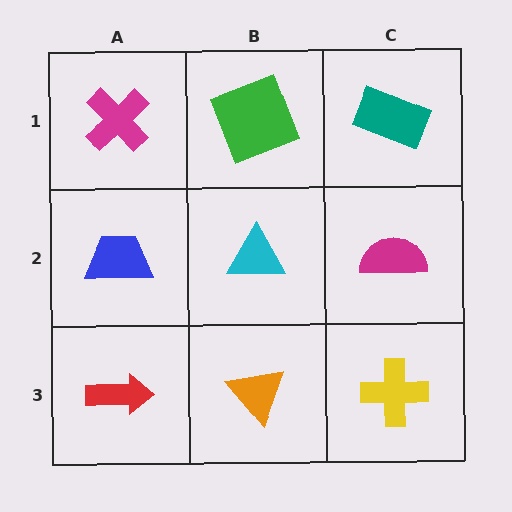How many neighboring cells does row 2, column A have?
3.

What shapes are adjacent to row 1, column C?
A magenta semicircle (row 2, column C), a green square (row 1, column B).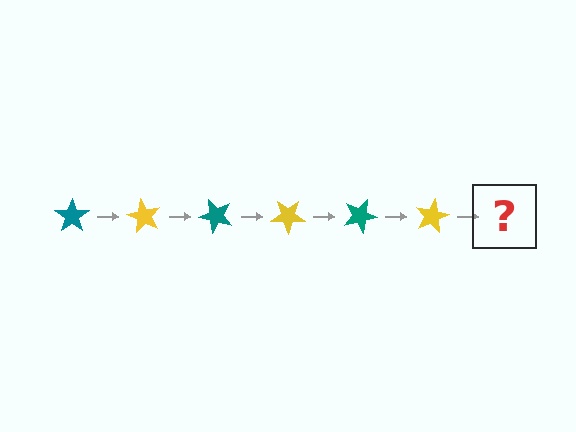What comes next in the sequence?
The next element should be a teal star, rotated 360 degrees from the start.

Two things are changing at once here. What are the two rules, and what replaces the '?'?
The two rules are that it rotates 60 degrees each step and the color cycles through teal and yellow. The '?' should be a teal star, rotated 360 degrees from the start.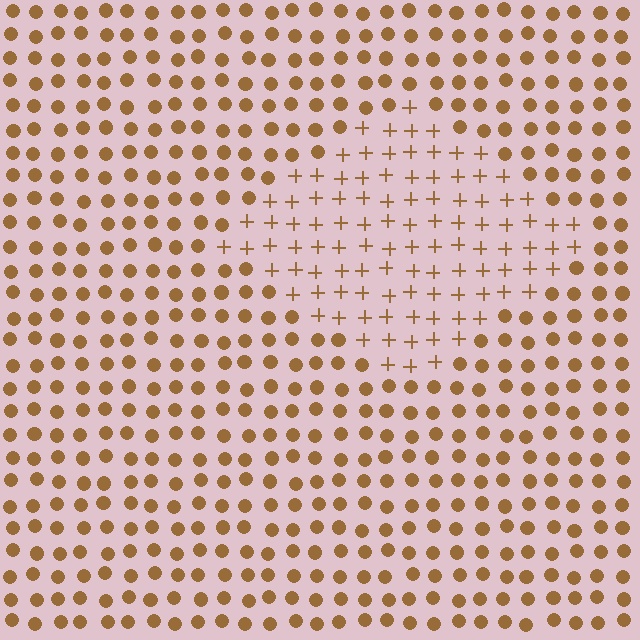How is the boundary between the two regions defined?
The boundary is defined by a change in element shape: plus signs inside vs. circles outside. All elements share the same color and spacing.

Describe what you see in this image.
The image is filled with small brown elements arranged in a uniform grid. A diamond-shaped region contains plus signs, while the surrounding area contains circles. The boundary is defined purely by the change in element shape.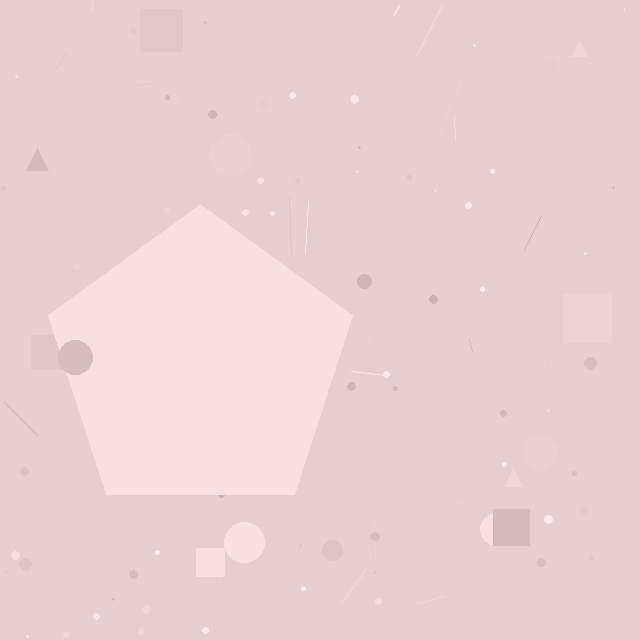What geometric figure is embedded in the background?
A pentagon is embedded in the background.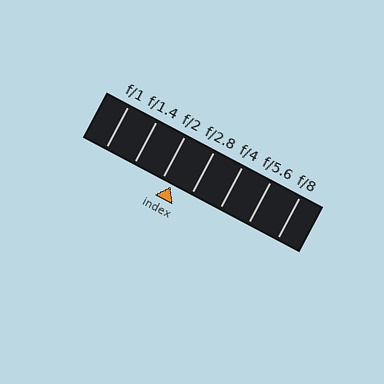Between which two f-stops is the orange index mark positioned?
The index mark is between f/2 and f/2.8.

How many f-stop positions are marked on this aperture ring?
There are 7 f-stop positions marked.